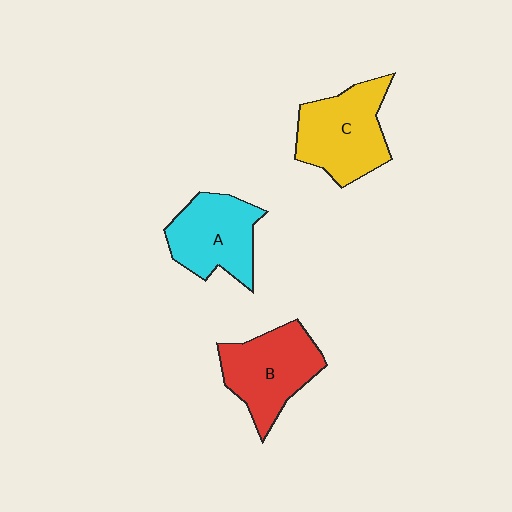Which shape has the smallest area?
Shape A (cyan).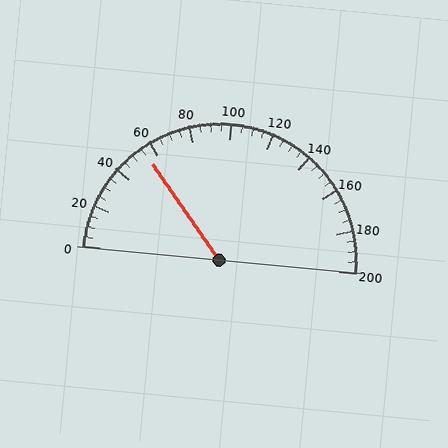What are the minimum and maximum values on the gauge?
The gauge ranges from 0 to 200.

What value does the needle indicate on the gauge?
The needle indicates approximately 55.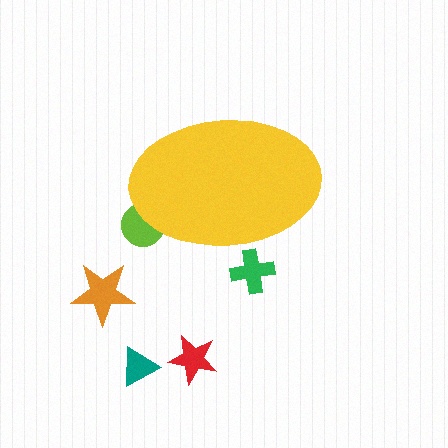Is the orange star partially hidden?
No, the orange star is fully visible.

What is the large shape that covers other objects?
A yellow ellipse.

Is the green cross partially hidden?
Yes, the green cross is partially hidden behind the yellow ellipse.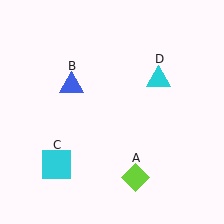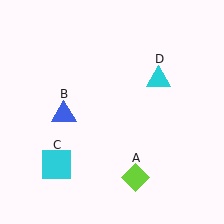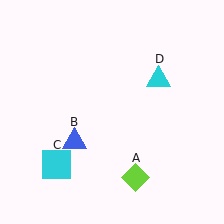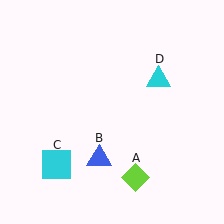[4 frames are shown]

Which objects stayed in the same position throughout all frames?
Lime diamond (object A) and cyan square (object C) and cyan triangle (object D) remained stationary.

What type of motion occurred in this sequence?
The blue triangle (object B) rotated counterclockwise around the center of the scene.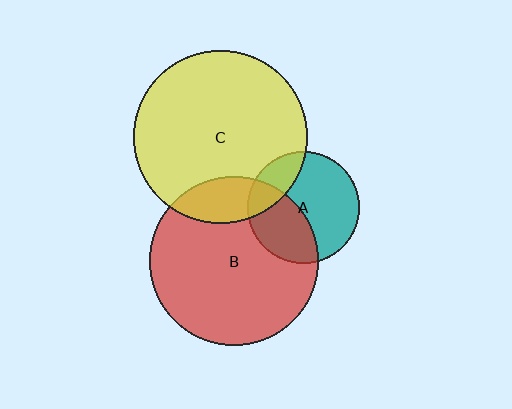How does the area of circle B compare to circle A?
Approximately 2.3 times.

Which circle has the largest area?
Circle C (yellow).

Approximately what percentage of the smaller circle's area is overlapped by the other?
Approximately 20%.